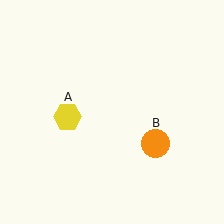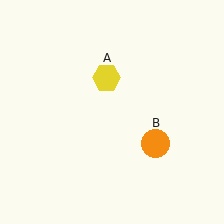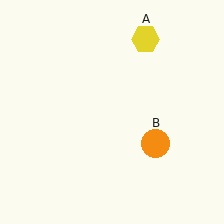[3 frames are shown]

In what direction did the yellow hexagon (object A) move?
The yellow hexagon (object A) moved up and to the right.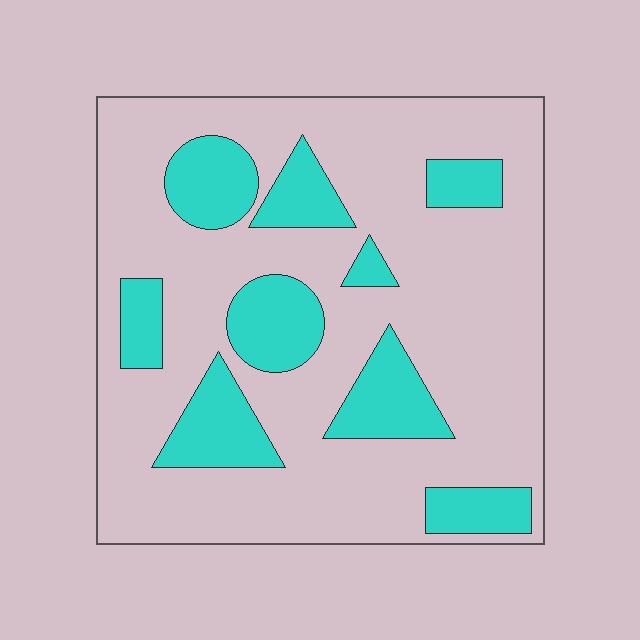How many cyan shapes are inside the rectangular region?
9.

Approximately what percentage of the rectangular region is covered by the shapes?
Approximately 25%.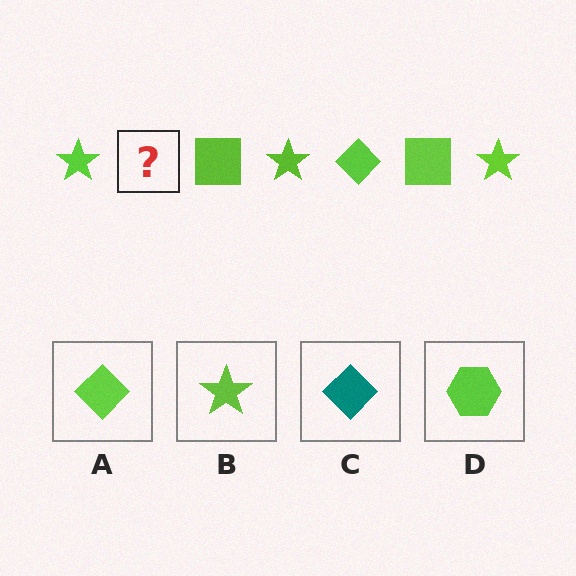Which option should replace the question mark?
Option A.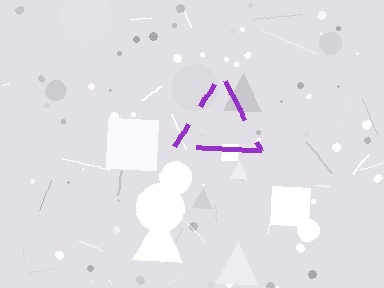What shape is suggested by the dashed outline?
The dashed outline suggests a triangle.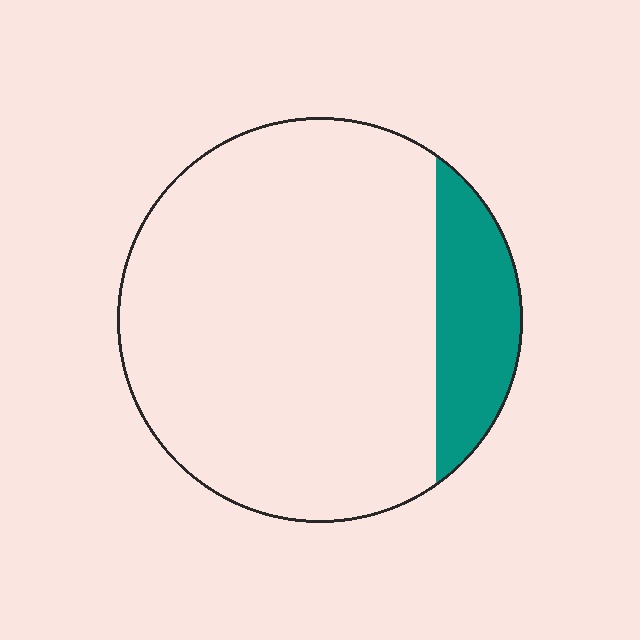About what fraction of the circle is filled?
About one sixth (1/6).